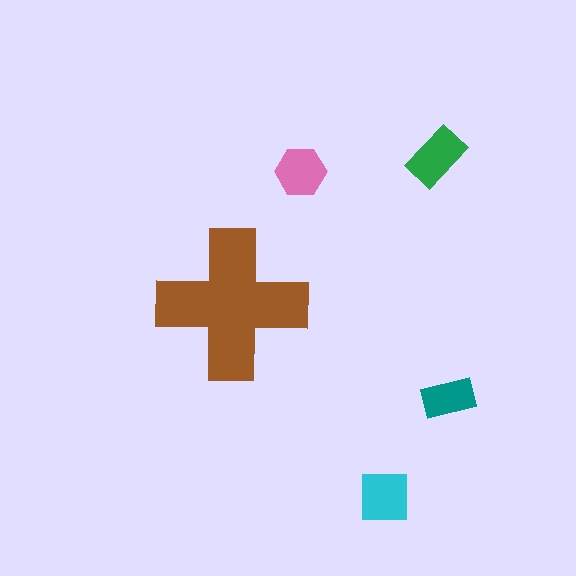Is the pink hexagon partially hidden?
No, the pink hexagon is fully visible.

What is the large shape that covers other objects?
A brown cross.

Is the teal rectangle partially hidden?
No, the teal rectangle is fully visible.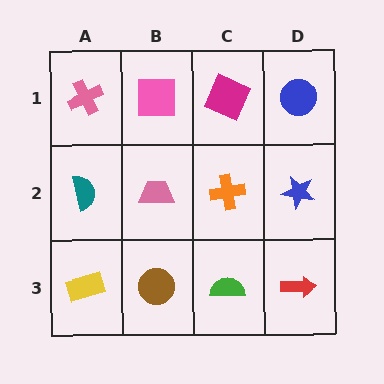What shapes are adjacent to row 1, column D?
A blue star (row 2, column D), a magenta square (row 1, column C).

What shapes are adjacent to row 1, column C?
An orange cross (row 2, column C), a pink square (row 1, column B), a blue circle (row 1, column D).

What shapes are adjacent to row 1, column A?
A teal semicircle (row 2, column A), a pink square (row 1, column B).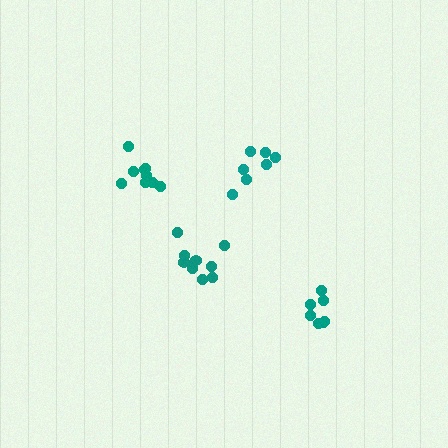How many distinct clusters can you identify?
There are 4 distinct clusters.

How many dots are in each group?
Group 1: 7 dots, Group 2: 7 dots, Group 3: 9 dots, Group 4: 9 dots (32 total).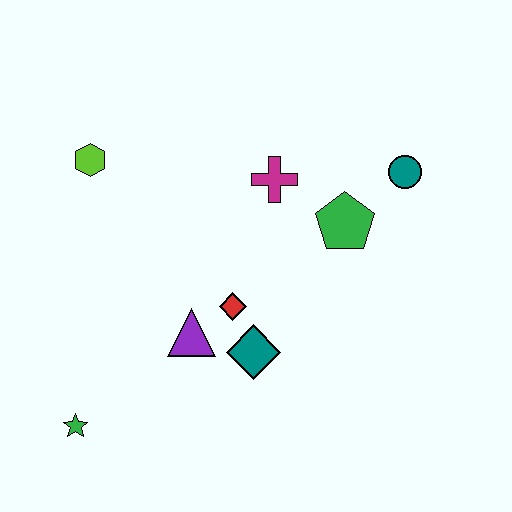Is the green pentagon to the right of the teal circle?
No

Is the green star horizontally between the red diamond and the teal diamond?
No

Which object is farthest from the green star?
The teal circle is farthest from the green star.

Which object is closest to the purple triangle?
The red diamond is closest to the purple triangle.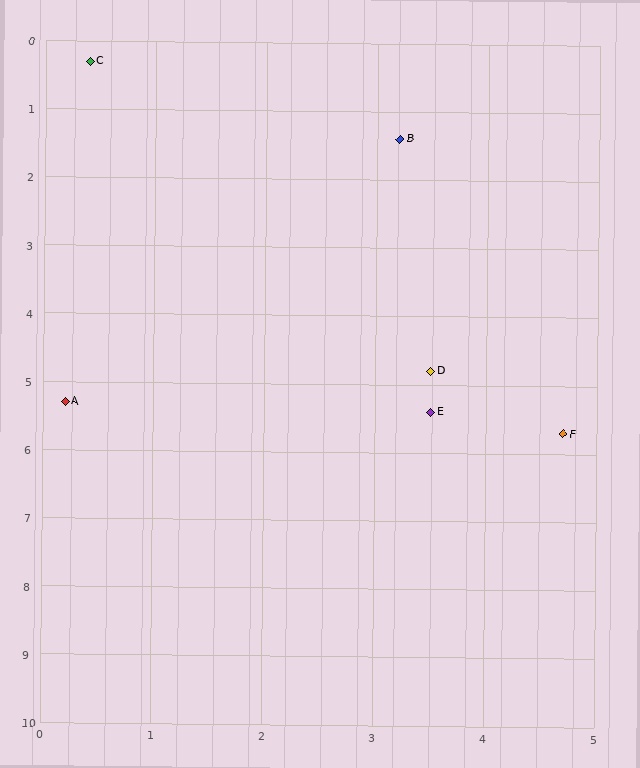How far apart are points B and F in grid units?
Points B and F are about 4.6 grid units apart.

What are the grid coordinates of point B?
Point B is at approximately (3.2, 1.4).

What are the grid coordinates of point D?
Point D is at approximately (3.5, 4.8).